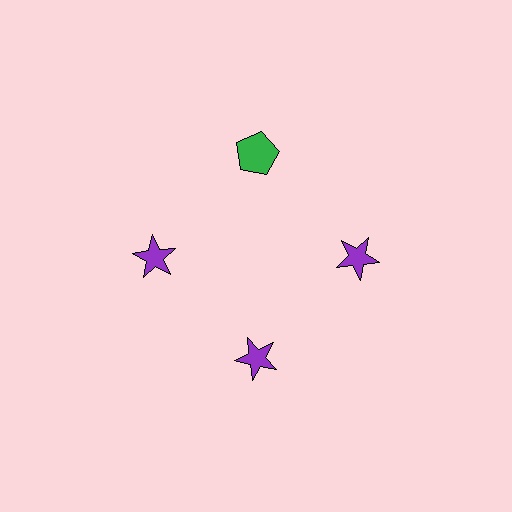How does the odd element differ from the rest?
It differs in both color (green instead of purple) and shape (pentagon instead of star).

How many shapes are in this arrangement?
There are 4 shapes arranged in a ring pattern.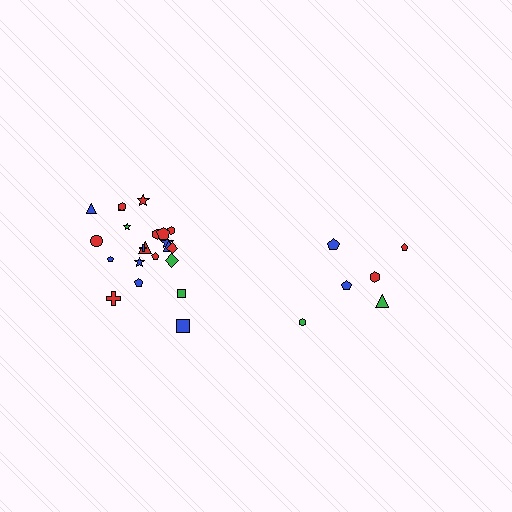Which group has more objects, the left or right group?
The left group.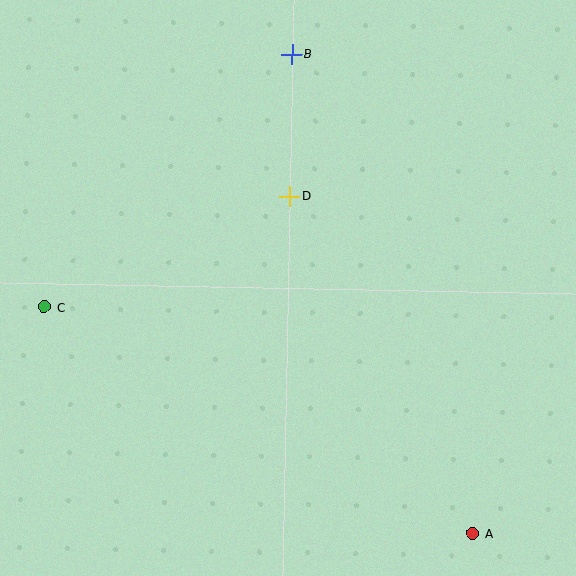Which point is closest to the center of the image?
Point D at (289, 196) is closest to the center.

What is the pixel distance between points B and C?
The distance between B and C is 354 pixels.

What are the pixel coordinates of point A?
Point A is at (473, 533).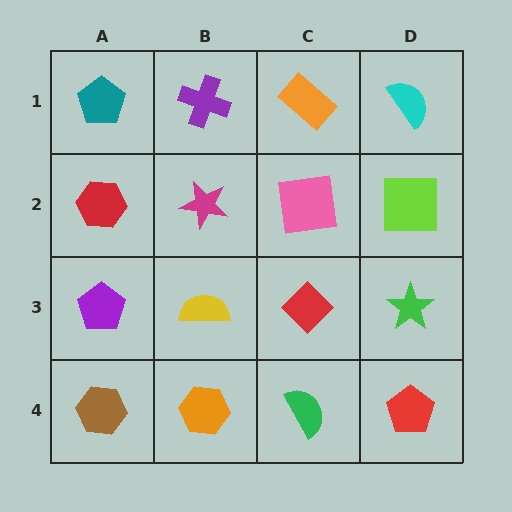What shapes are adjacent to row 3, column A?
A red hexagon (row 2, column A), a brown hexagon (row 4, column A), a yellow semicircle (row 3, column B).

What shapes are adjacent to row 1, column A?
A red hexagon (row 2, column A), a purple cross (row 1, column B).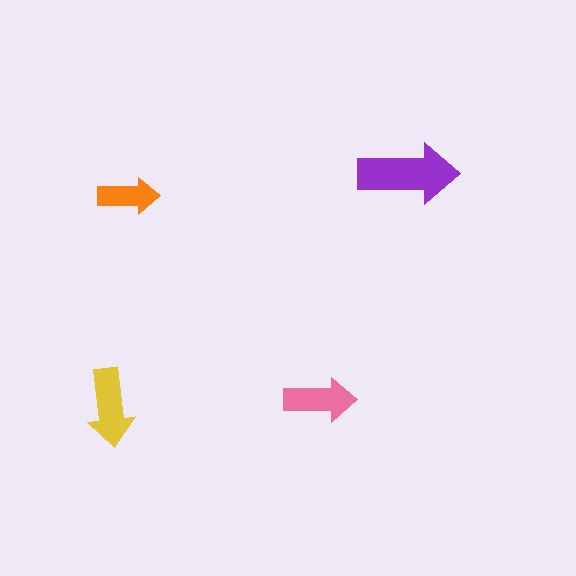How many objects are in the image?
There are 4 objects in the image.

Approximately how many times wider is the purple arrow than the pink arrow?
About 1.5 times wider.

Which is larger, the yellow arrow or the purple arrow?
The purple one.